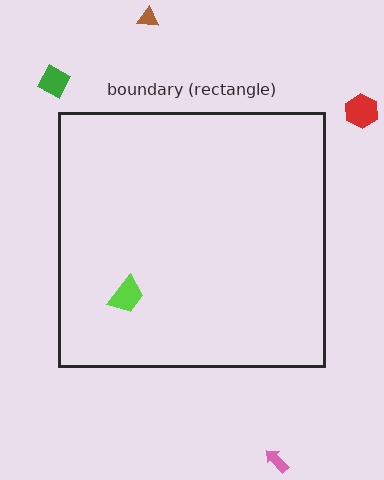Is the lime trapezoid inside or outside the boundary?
Inside.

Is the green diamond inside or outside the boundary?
Outside.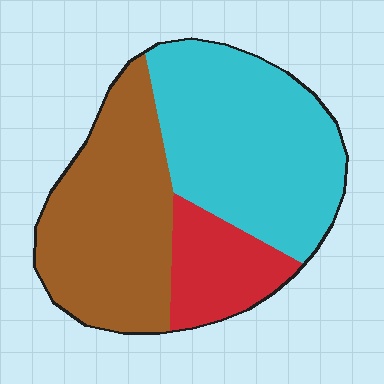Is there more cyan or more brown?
Cyan.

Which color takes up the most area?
Cyan, at roughly 45%.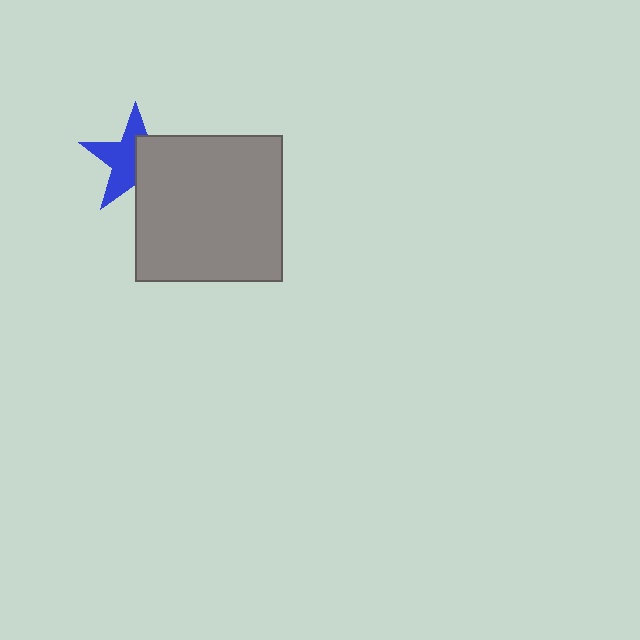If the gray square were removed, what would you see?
You would see the complete blue star.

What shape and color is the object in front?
The object in front is a gray square.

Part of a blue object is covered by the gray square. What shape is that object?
It is a star.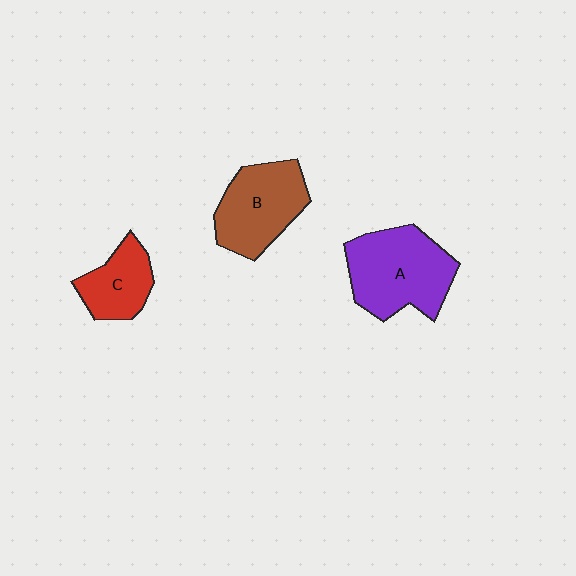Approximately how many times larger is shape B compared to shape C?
Approximately 1.5 times.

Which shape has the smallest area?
Shape C (red).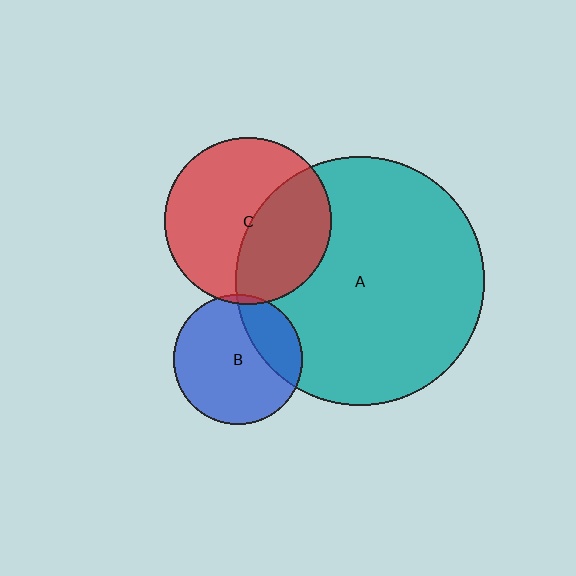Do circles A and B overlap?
Yes.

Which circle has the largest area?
Circle A (teal).